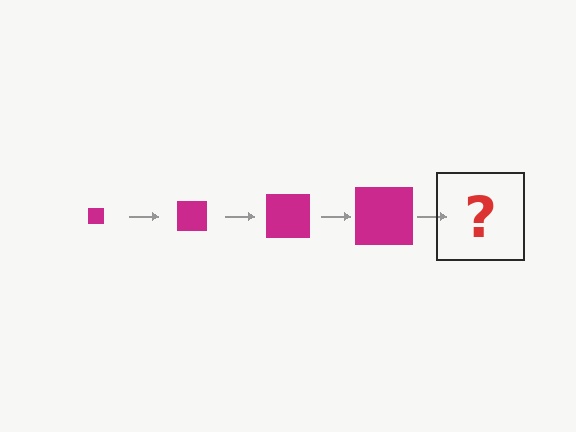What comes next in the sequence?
The next element should be a magenta square, larger than the previous one.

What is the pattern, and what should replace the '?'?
The pattern is that the square gets progressively larger each step. The '?' should be a magenta square, larger than the previous one.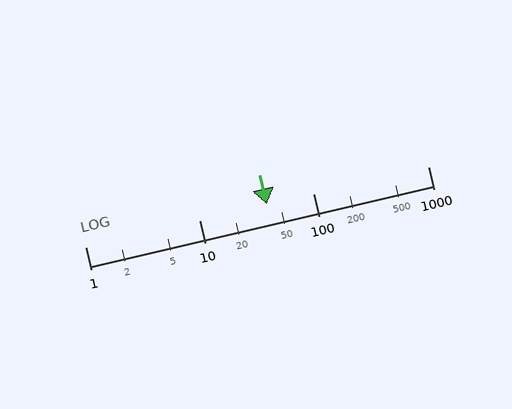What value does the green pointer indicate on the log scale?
The pointer indicates approximately 39.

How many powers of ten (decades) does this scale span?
The scale spans 3 decades, from 1 to 1000.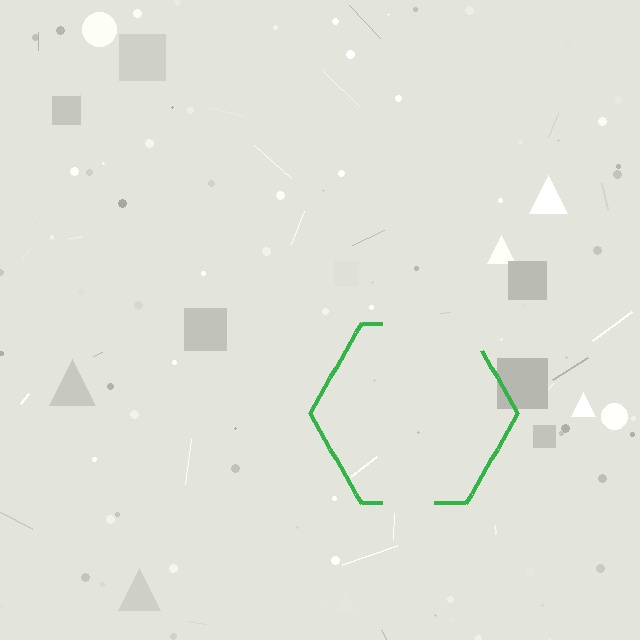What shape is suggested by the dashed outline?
The dashed outline suggests a hexagon.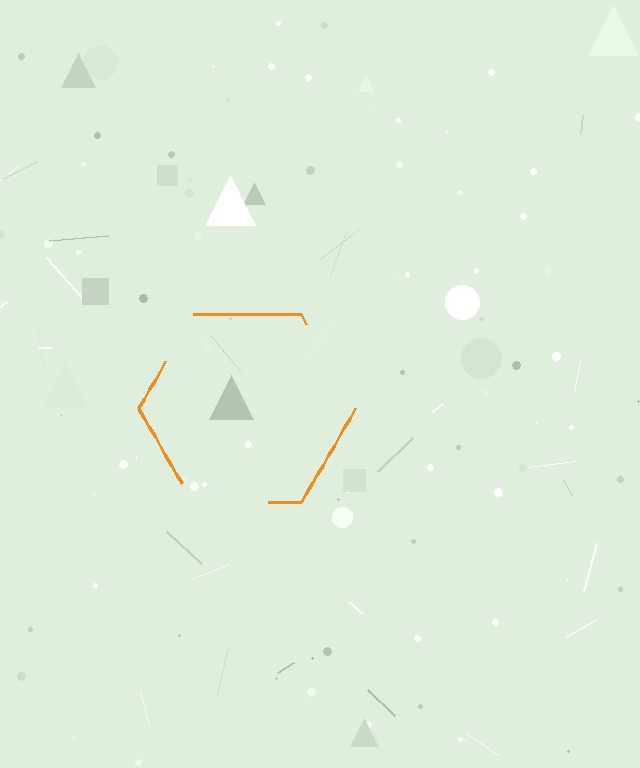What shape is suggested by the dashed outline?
The dashed outline suggests a hexagon.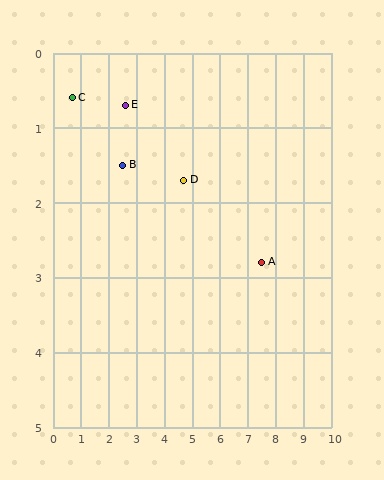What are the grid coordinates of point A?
Point A is at approximately (7.5, 2.8).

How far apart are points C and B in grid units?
Points C and B are about 2.0 grid units apart.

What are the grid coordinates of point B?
Point B is at approximately (2.5, 1.5).